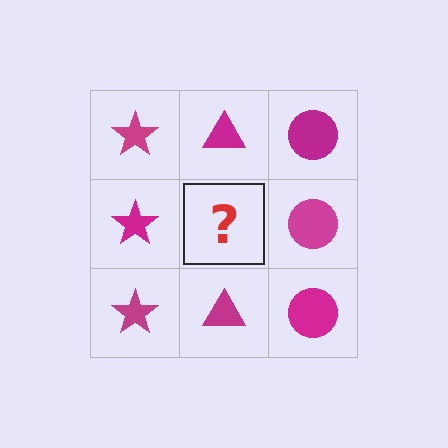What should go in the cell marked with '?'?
The missing cell should contain a magenta triangle.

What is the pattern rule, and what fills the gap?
The rule is that each column has a consistent shape. The gap should be filled with a magenta triangle.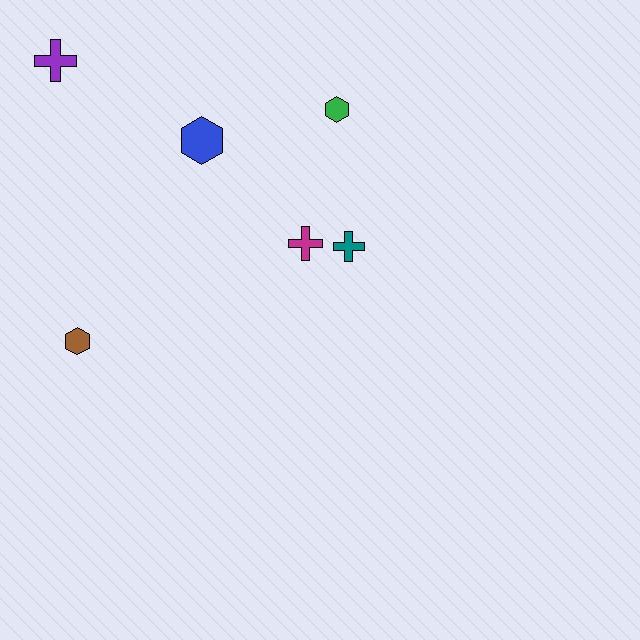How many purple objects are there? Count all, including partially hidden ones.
There is 1 purple object.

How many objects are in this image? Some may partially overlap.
There are 6 objects.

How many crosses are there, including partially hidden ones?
There are 3 crosses.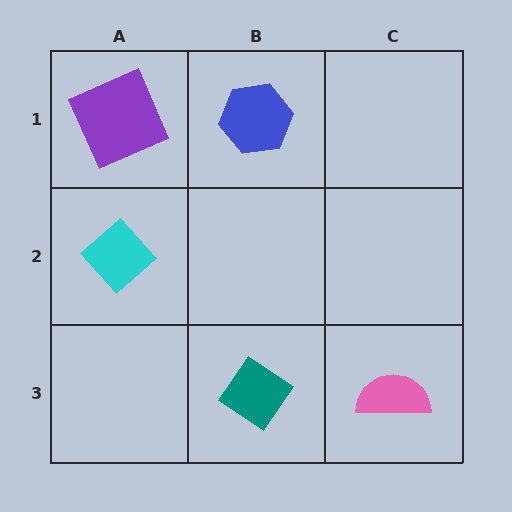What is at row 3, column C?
A pink semicircle.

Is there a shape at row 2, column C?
No, that cell is empty.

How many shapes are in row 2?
1 shape.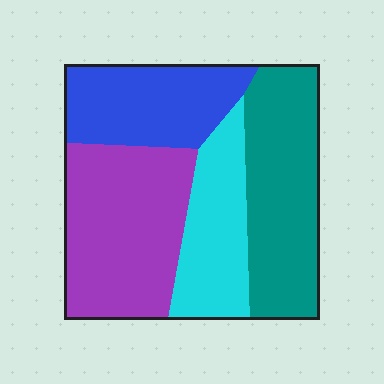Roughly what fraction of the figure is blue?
Blue takes up about one fifth (1/5) of the figure.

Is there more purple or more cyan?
Purple.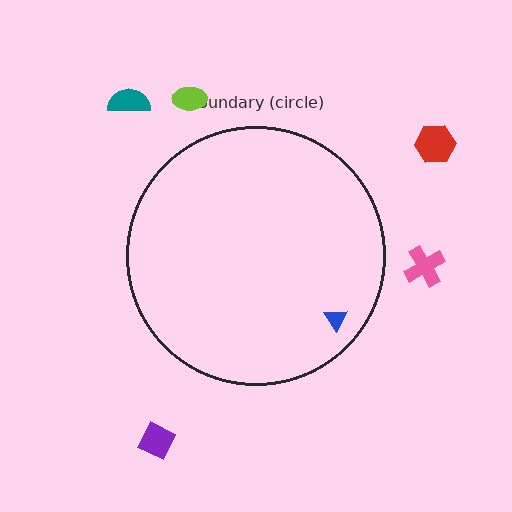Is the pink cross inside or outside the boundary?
Outside.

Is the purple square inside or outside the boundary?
Outside.